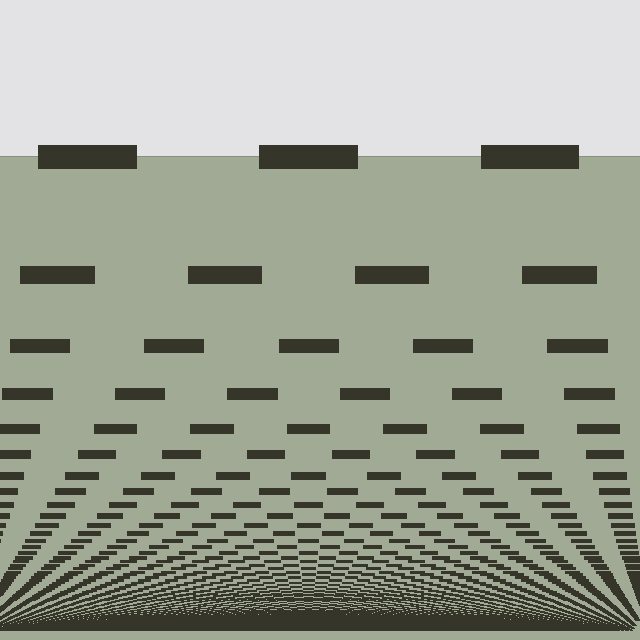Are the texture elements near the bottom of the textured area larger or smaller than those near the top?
Smaller. The gradient is inverted — elements near the bottom are smaller and denser.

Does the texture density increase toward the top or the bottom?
Density increases toward the bottom.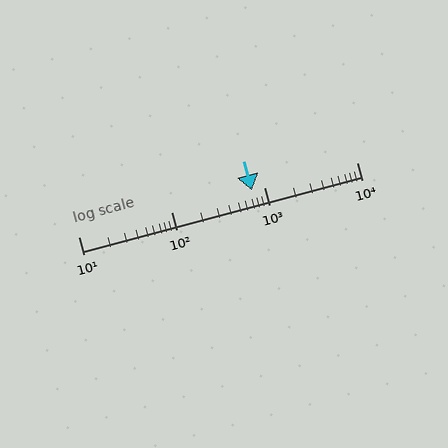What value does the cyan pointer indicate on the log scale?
The pointer indicates approximately 740.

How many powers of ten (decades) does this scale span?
The scale spans 3 decades, from 10 to 10000.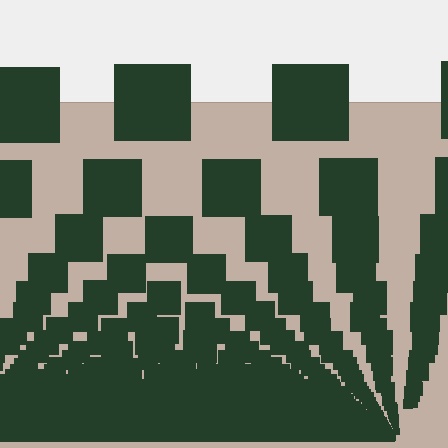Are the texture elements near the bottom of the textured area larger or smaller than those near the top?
Smaller. The gradient is inverted — elements near the bottom are smaller and denser.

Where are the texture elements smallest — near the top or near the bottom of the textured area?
Near the bottom.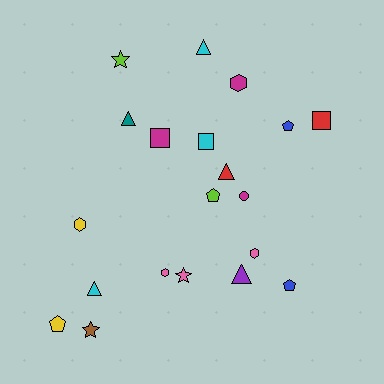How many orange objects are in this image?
There are no orange objects.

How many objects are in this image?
There are 20 objects.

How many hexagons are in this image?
There are 4 hexagons.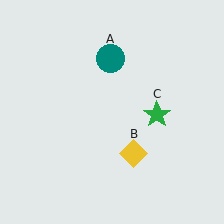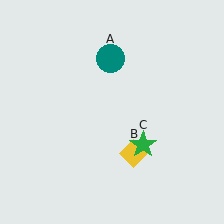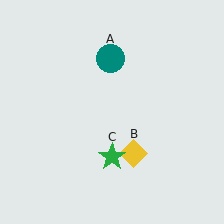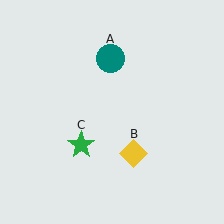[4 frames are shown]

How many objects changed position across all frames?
1 object changed position: green star (object C).